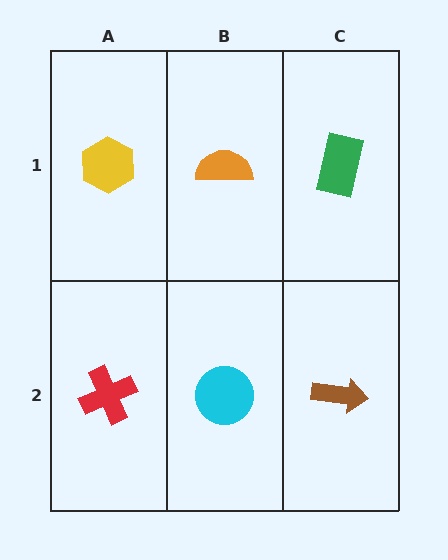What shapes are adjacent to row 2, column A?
A yellow hexagon (row 1, column A), a cyan circle (row 2, column B).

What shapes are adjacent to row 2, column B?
An orange semicircle (row 1, column B), a red cross (row 2, column A), a brown arrow (row 2, column C).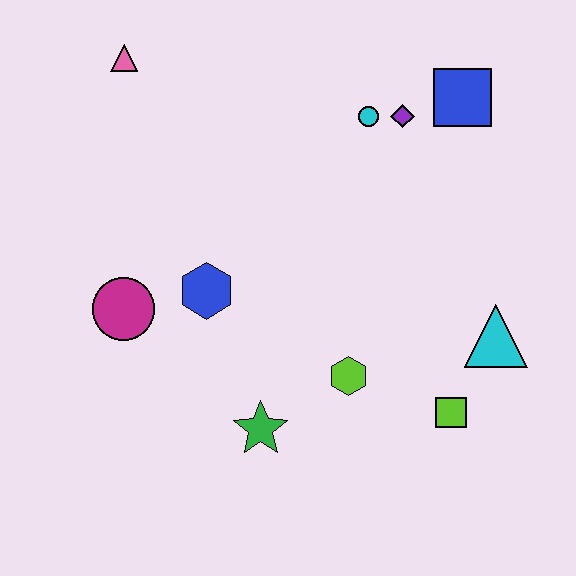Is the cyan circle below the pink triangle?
Yes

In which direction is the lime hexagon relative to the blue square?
The lime hexagon is below the blue square.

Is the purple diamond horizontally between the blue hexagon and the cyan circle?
No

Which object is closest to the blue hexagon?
The magenta circle is closest to the blue hexagon.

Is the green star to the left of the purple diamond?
Yes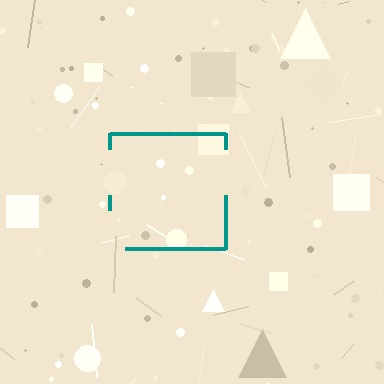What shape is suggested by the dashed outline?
The dashed outline suggests a square.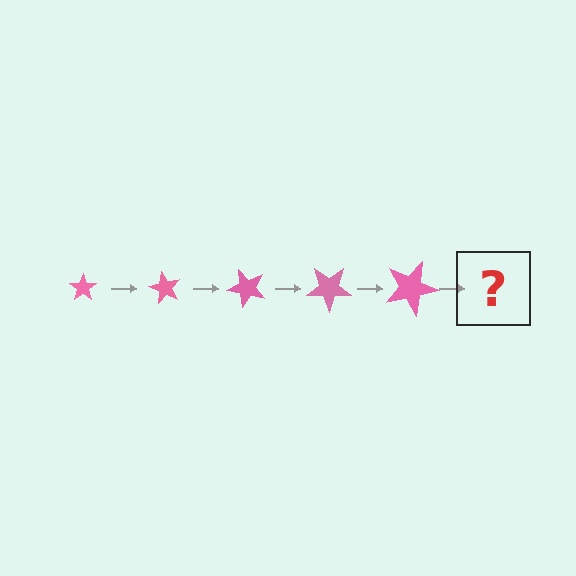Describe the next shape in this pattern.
It should be a star, larger than the previous one and rotated 300 degrees from the start.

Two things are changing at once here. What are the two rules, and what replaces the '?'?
The two rules are that the star grows larger each step and it rotates 60 degrees each step. The '?' should be a star, larger than the previous one and rotated 300 degrees from the start.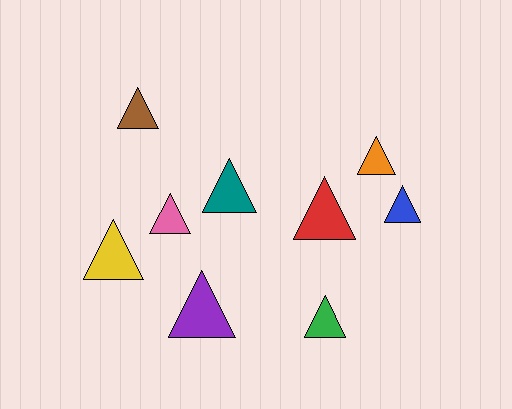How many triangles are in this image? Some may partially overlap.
There are 9 triangles.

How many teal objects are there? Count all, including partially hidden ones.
There is 1 teal object.